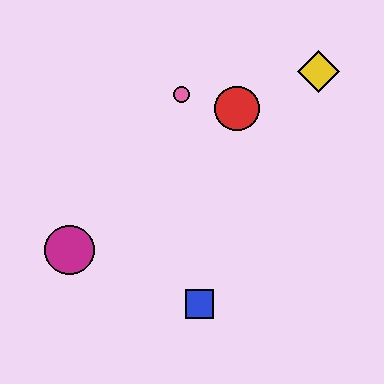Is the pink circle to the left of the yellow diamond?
Yes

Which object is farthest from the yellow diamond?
The magenta circle is farthest from the yellow diamond.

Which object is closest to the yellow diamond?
The red circle is closest to the yellow diamond.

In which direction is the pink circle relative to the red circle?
The pink circle is to the left of the red circle.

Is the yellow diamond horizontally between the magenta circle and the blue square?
No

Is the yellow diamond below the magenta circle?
No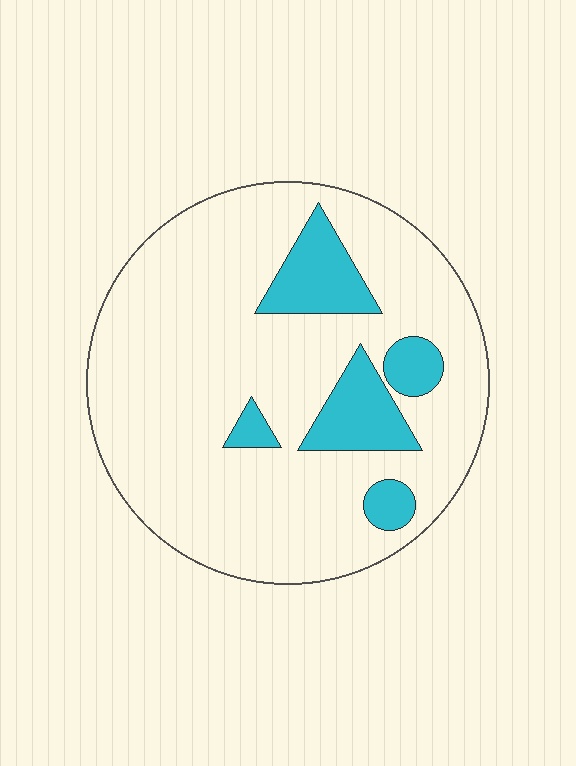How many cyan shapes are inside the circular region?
5.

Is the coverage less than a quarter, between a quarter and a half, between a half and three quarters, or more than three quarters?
Less than a quarter.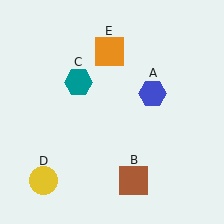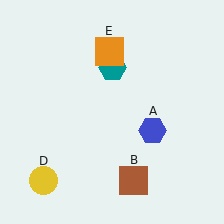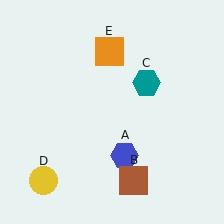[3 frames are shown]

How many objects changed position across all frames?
2 objects changed position: blue hexagon (object A), teal hexagon (object C).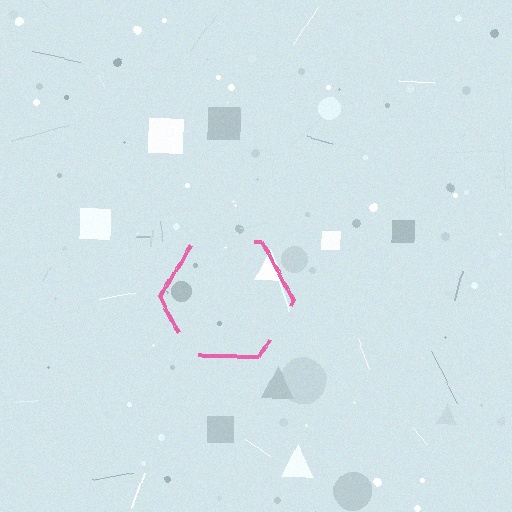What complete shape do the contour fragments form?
The contour fragments form a hexagon.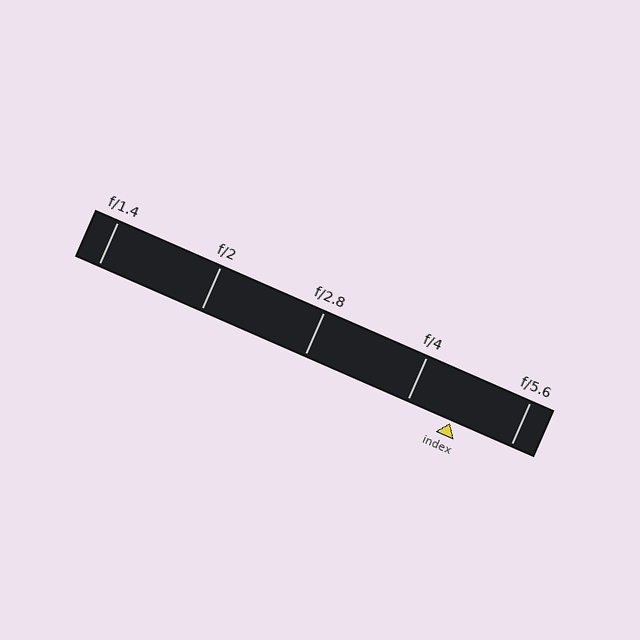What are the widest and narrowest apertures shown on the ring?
The widest aperture shown is f/1.4 and the narrowest is f/5.6.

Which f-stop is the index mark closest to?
The index mark is closest to f/4.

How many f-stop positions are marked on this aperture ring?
There are 5 f-stop positions marked.